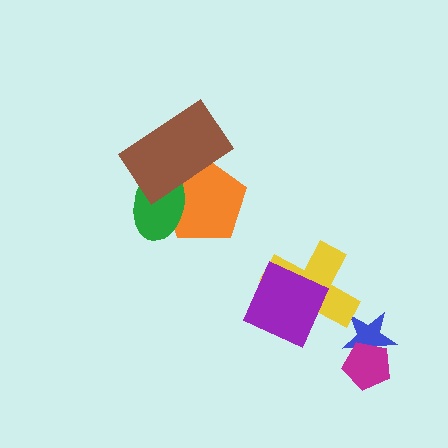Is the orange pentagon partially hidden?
Yes, it is partially covered by another shape.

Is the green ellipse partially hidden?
Yes, it is partially covered by another shape.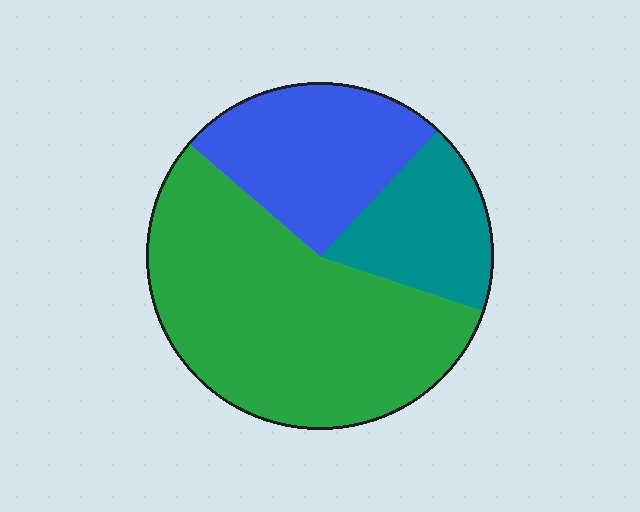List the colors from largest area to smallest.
From largest to smallest: green, blue, teal.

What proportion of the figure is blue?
Blue covers around 25% of the figure.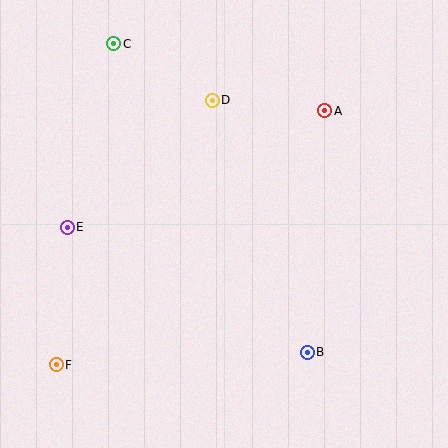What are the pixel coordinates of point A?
Point A is at (325, 111).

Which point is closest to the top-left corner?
Point C is closest to the top-left corner.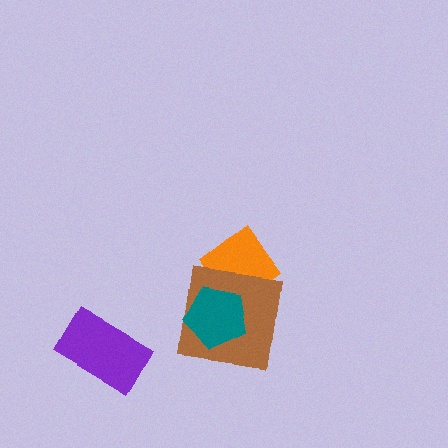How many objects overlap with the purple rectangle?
0 objects overlap with the purple rectangle.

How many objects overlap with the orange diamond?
2 objects overlap with the orange diamond.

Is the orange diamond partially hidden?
Yes, it is partially covered by another shape.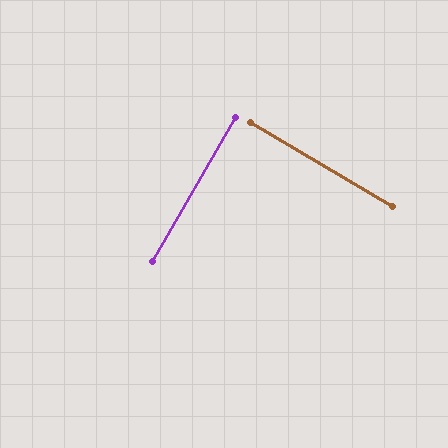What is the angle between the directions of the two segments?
Approximately 89 degrees.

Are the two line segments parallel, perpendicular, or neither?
Perpendicular — they meet at approximately 89°.